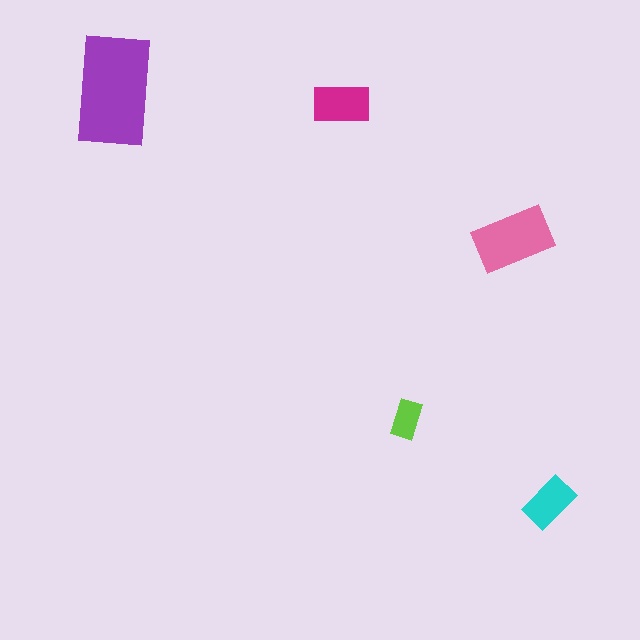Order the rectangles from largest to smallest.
the purple one, the pink one, the magenta one, the cyan one, the lime one.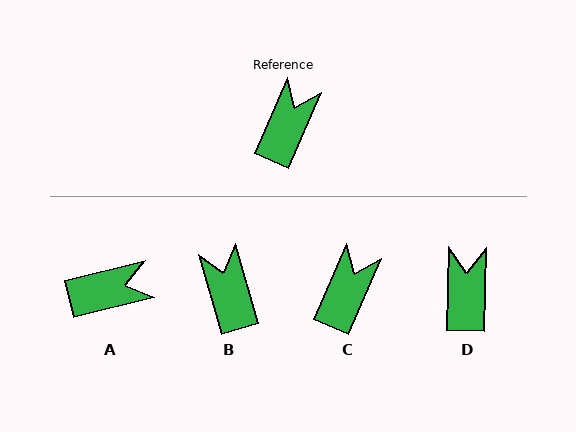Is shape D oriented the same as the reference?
No, it is off by about 22 degrees.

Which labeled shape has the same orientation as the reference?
C.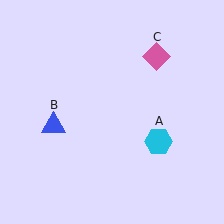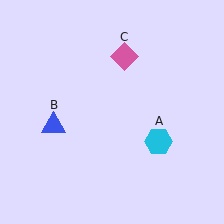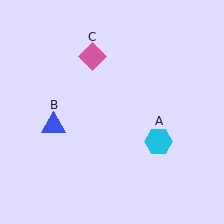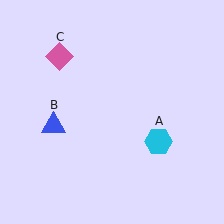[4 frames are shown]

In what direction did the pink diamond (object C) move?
The pink diamond (object C) moved left.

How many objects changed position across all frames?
1 object changed position: pink diamond (object C).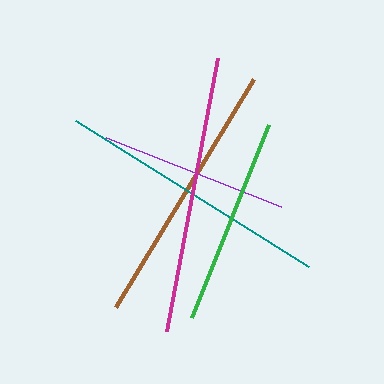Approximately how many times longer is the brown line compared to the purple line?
The brown line is approximately 1.4 times the length of the purple line.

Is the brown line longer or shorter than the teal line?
The teal line is longer than the brown line.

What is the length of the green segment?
The green segment is approximately 208 pixels long.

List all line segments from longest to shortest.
From longest to shortest: magenta, teal, brown, green, purple.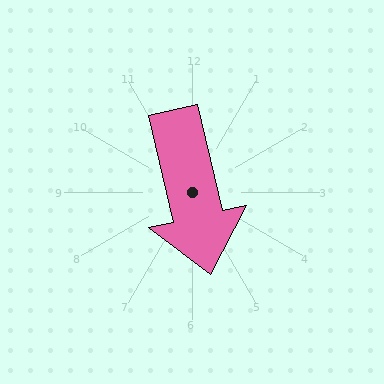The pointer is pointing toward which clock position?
Roughly 6 o'clock.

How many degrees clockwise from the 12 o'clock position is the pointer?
Approximately 167 degrees.